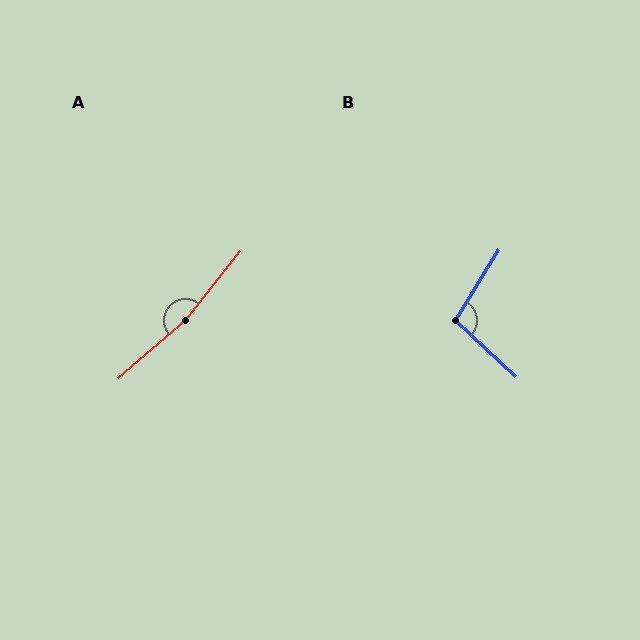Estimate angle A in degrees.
Approximately 169 degrees.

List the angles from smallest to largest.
B (101°), A (169°).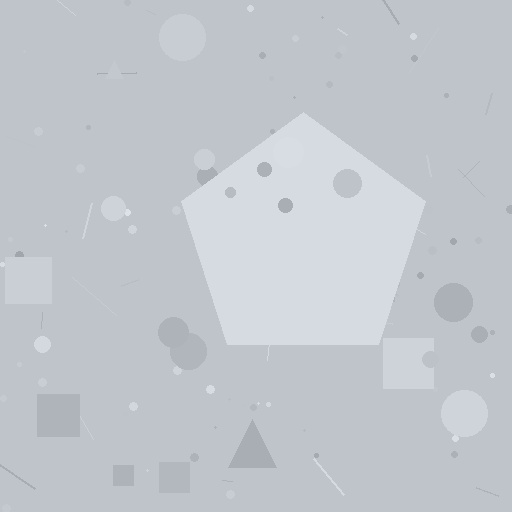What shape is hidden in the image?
A pentagon is hidden in the image.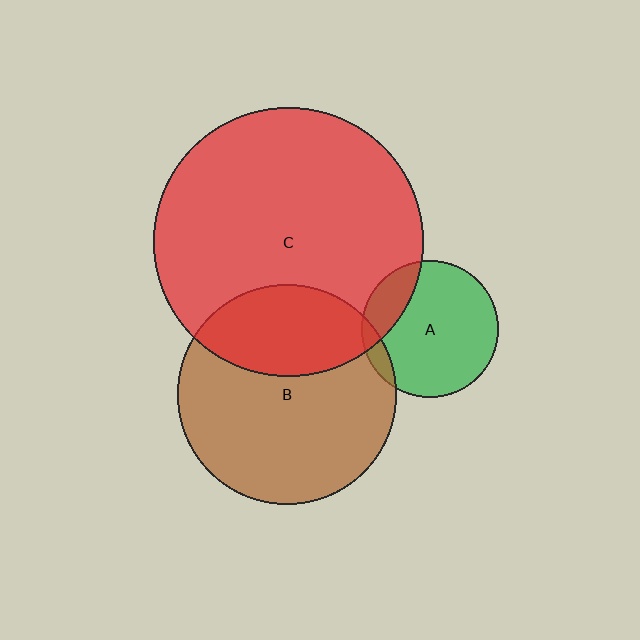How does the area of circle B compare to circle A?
Approximately 2.6 times.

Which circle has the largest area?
Circle C (red).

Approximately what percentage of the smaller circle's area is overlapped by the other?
Approximately 30%.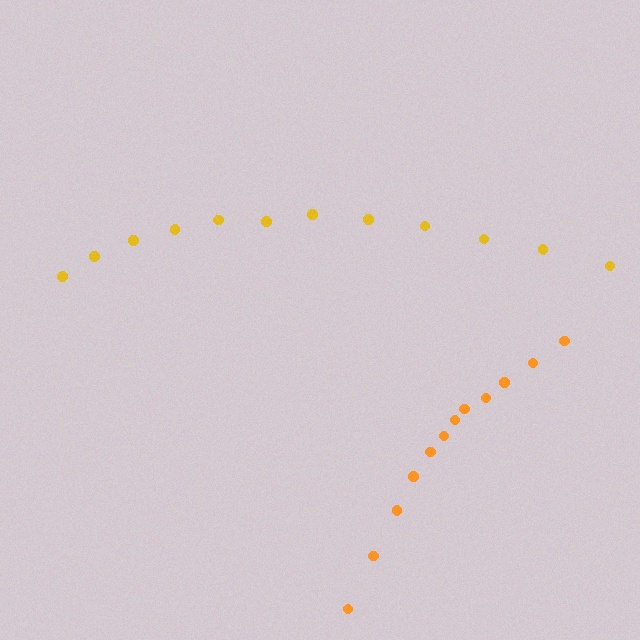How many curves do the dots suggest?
There are 2 distinct paths.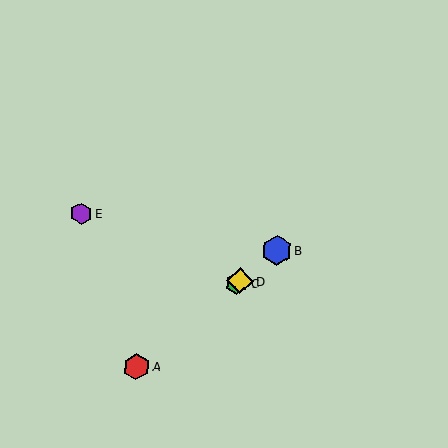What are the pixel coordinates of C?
Object C is at (237, 284).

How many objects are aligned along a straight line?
4 objects (A, B, C, D) are aligned along a straight line.